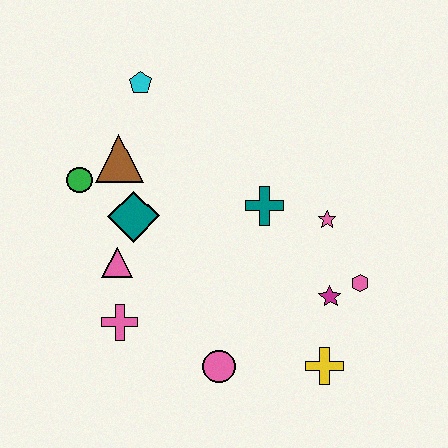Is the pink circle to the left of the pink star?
Yes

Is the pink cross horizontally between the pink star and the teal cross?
No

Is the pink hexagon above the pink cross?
Yes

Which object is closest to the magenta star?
The pink hexagon is closest to the magenta star.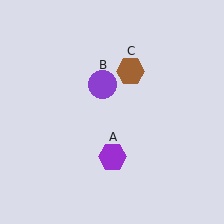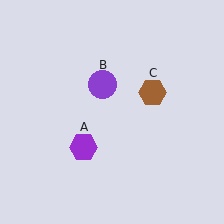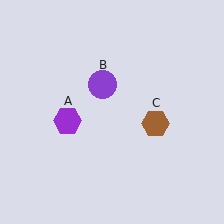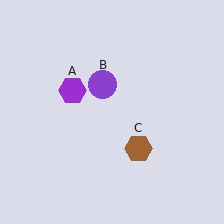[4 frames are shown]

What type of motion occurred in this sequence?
The purple hexagon (object A), brown hexagon (object C) rotated clockwise around the center of the scene.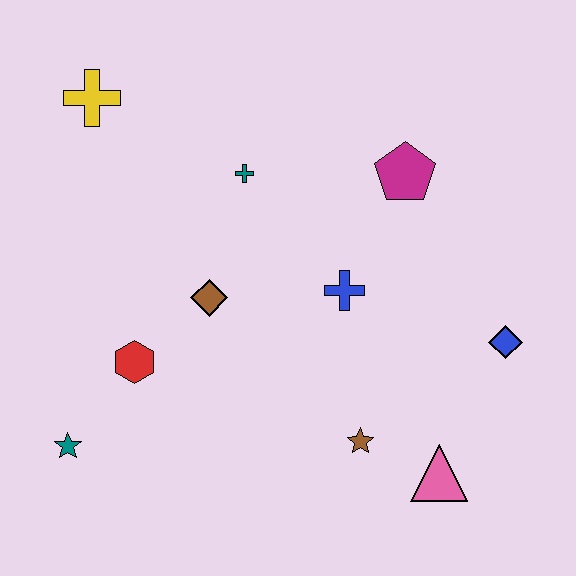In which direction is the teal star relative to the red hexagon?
The teal star is below the red hexagon.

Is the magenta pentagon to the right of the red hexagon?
Yes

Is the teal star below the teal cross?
Yes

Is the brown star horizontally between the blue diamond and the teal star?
Yes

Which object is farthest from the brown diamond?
The blue diamond is farthest from the brown diamond.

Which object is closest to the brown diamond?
The red hexagon is closest to the brown diamond.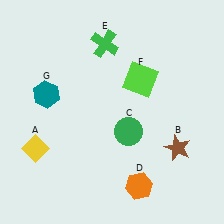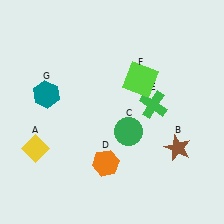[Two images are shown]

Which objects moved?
The objects that moved are: the orange hexagon (D), the green cross (E).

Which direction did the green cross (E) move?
The green cross (E) moved down.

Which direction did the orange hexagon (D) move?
The orange hexagon (D) moved left.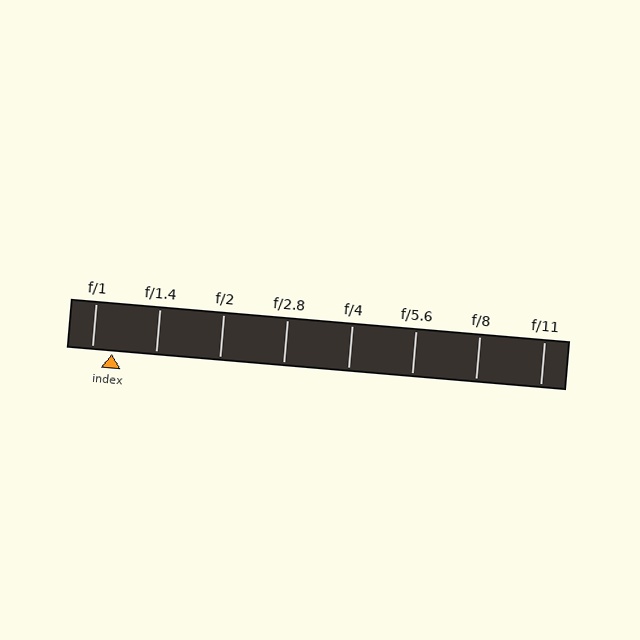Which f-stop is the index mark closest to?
The index mark is closest to f/1.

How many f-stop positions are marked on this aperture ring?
There are 8 f-stop positions marked.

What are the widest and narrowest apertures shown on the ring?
The widest aperture shown is f/1 and the narrowest is f/11.